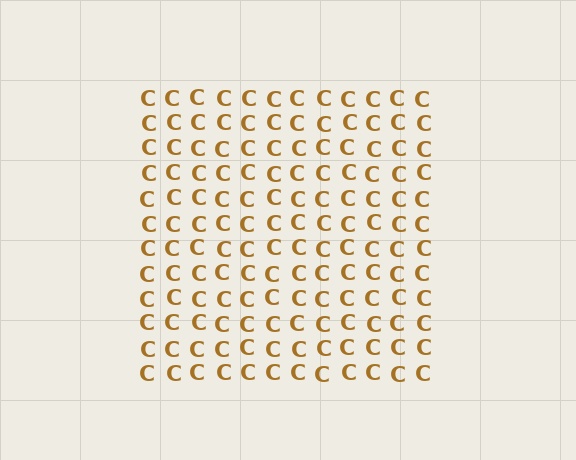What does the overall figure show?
The overall figure shows a square.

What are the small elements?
The small elements are letter C's.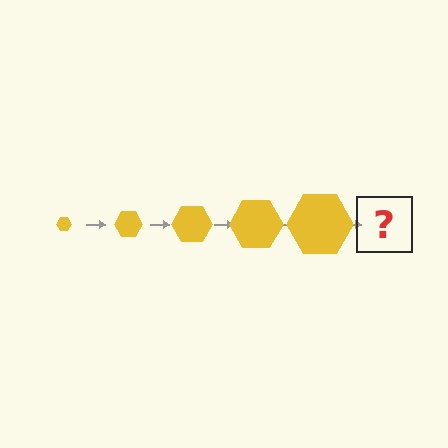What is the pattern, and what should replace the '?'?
The pattern is that the hexagon gets progressively larger each step. The '?' should be a yellow hexagon, larger than the previous one.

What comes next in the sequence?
The next element should be a yellow hexagon, larger than the previous one.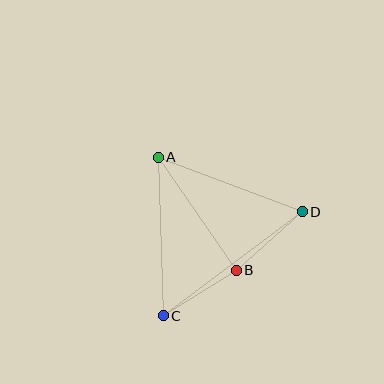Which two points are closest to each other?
Points B and C are closest to each other.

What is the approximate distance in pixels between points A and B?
The distance between A and B is approximately 137 pixels.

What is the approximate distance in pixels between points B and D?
The distance between B and D is approximately 88 pixels.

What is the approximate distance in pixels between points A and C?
The distance between A and C is approximately 159 pixels.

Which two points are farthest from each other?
Points C and D are farthest from each other.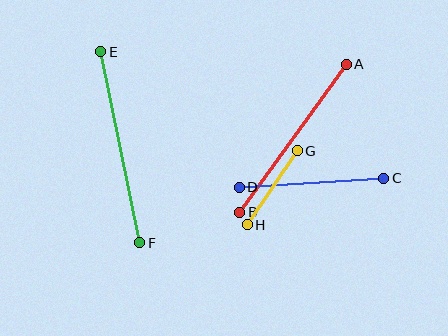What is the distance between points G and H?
The distance is approximately 89 pixels.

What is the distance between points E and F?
The distance is approximately 195 pixels.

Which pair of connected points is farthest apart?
Points E and F are farthest apart.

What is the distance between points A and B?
The distance is approximately 182 pixels.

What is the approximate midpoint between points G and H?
The midpoint is at approximately (272, 188) pixels.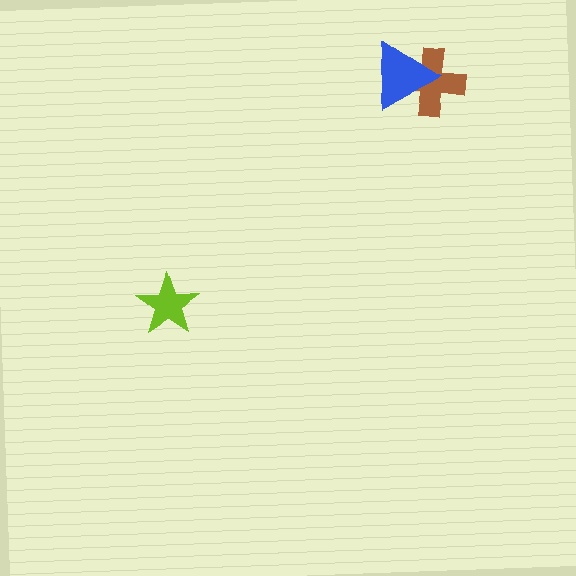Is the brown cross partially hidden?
Yes, it is partially covered by another shape.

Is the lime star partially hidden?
No, no other shape covers it.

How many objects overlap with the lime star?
0 objects overlap with the lime star.